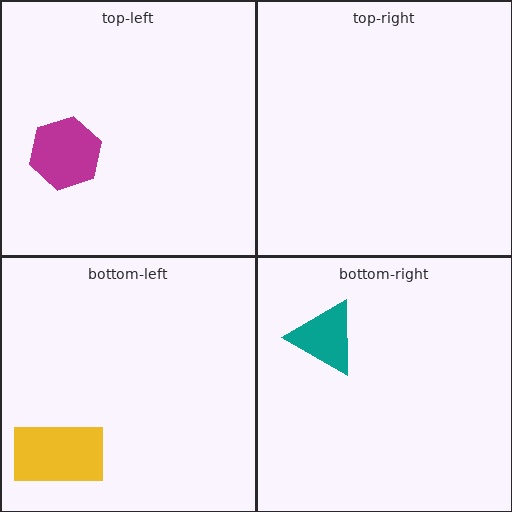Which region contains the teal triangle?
The bottom-right region.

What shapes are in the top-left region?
The magenta hexagon.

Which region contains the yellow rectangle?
The bottom-left region.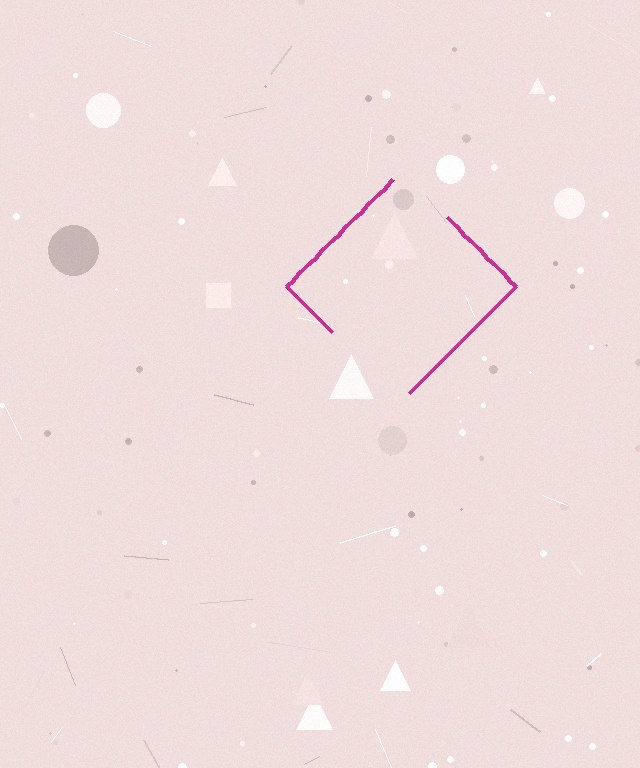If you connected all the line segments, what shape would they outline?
They would outline a diamond.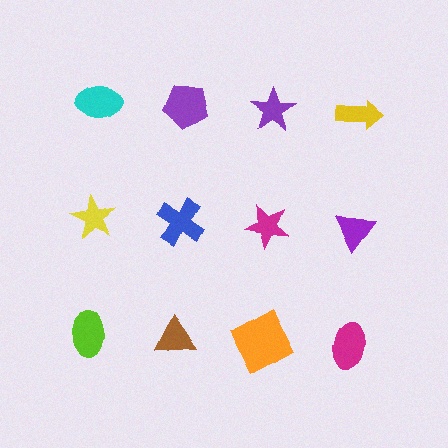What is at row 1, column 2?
A purple pentagon.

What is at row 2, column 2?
A blue cross.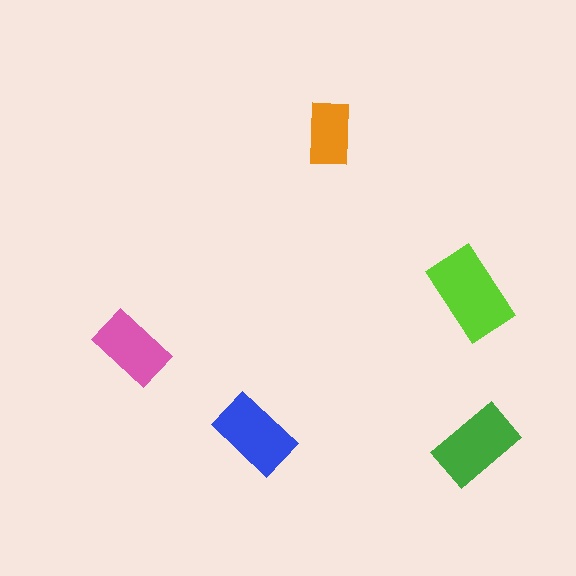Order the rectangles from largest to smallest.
the lime one, the green one, the blue one, the pink one, the orange one.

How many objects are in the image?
There are 5 objects in the image.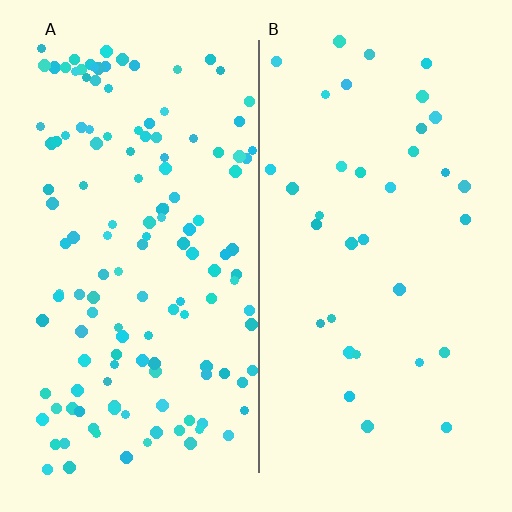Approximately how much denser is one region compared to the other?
Approximately 3.8× — region A over region B.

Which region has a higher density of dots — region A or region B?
A (the left).